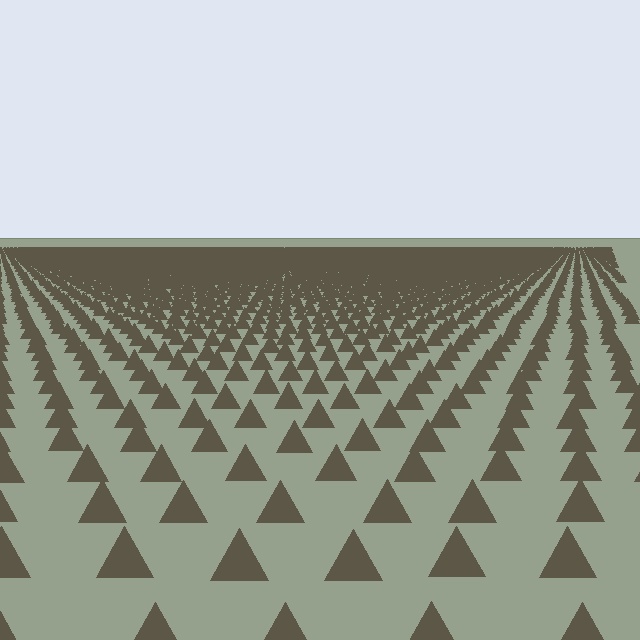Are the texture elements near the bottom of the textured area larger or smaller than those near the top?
Larger. Near the bottom, elements are closer to the viewer and appear at a bigger on-screen size.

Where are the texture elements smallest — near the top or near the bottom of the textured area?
Near the top.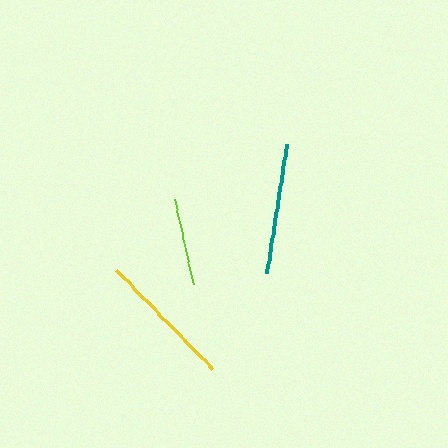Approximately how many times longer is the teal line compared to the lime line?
The teal line is approximately 1.5 times the length of the lime line.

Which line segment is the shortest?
The lime line is the shortest at approximately 87 pixels.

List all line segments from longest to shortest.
From longest to shortest: yellow, teal, lime.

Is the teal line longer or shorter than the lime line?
The teal line is longer than the lime line.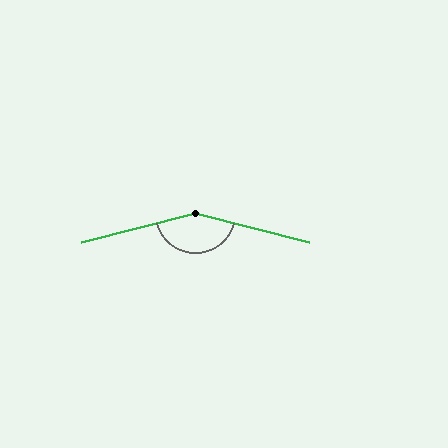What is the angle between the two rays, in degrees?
Approximately 152 degrees.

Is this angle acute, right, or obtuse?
It is obtuse.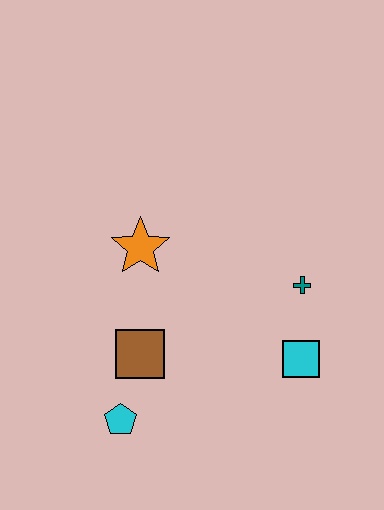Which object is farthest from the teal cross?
The cyan pentagon is farthest from the teal cross.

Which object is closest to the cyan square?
The teal cross is closest to the cyan square.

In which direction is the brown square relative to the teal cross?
The brown square is to the left of the teal cross.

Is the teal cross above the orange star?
No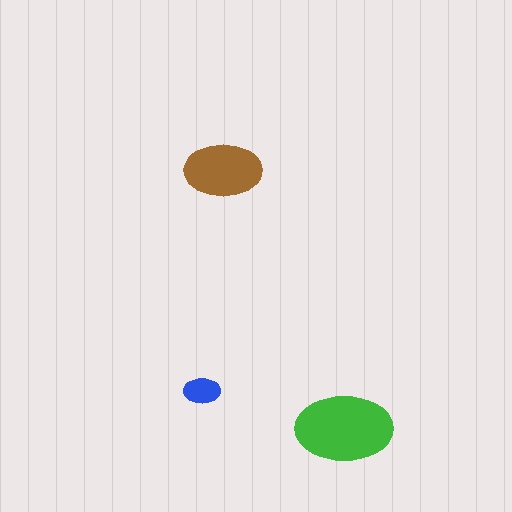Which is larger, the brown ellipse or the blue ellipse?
The brown one.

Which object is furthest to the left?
The blue ellipse is leftmost.